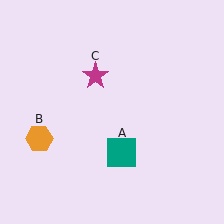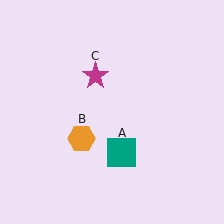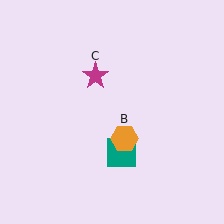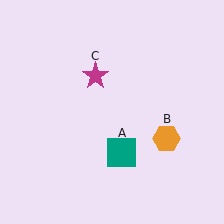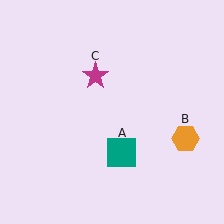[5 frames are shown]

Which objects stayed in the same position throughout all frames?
Teal square (object A) and magenta star (object C) remained stationary.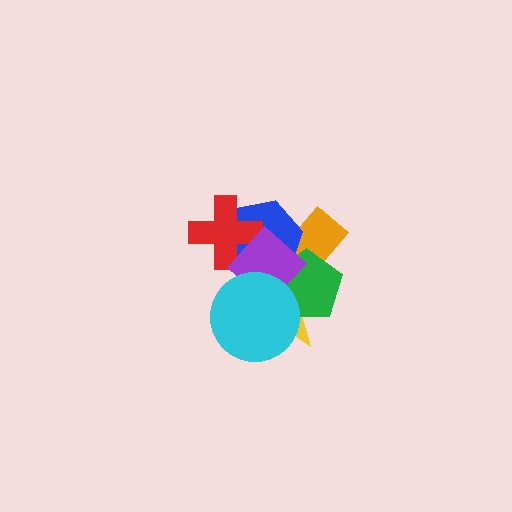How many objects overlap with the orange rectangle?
4 objects overlap with the orange rectangle.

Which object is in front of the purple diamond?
The cyan circle is in front of the purple diamond.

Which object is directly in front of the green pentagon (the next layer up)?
The purple diamond is directly in front of the green pentagon.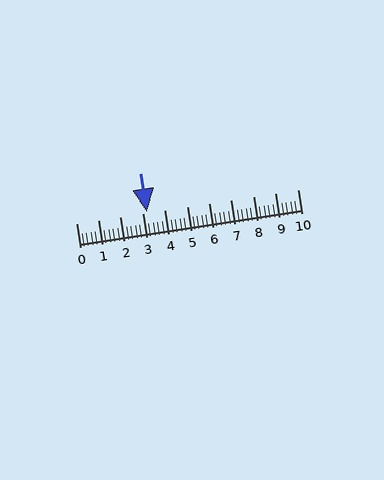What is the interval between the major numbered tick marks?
The major tick marks are spaced 1 units apart.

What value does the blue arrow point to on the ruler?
The blue arrow points to approximately 3.2.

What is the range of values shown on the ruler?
The ruler shows values from 0 to 10.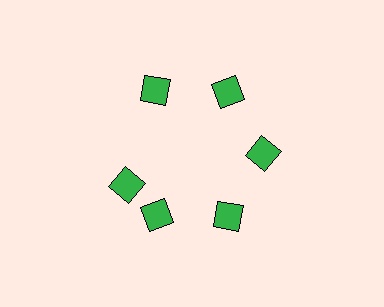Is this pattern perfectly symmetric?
No. The 6 green diamonds are arranged in a ring, but one element near the 9 o'clock position is rotated out of alignment along the ring, breaking the 6-fold rotational symmetry.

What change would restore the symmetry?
The symmetry would be restored by rotating it back into even spacing with its neighbors so that all 6 diamonds sit at equal angles and equal distance from the center.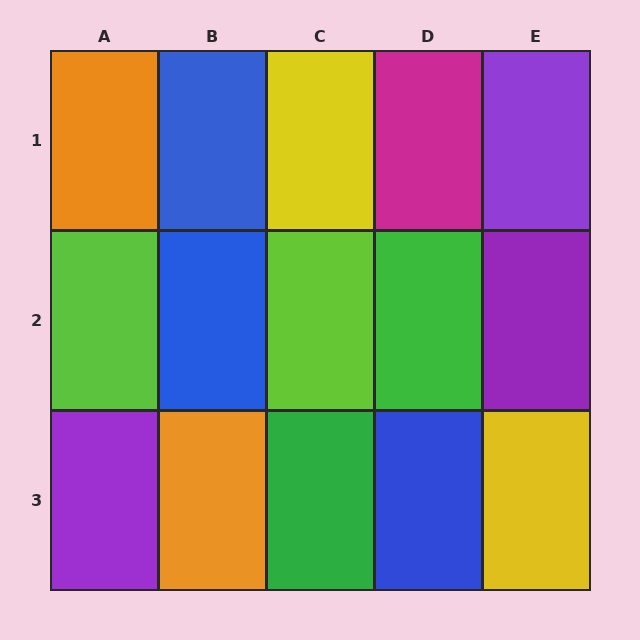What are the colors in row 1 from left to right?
Orange, blue, yellow, magenta, purple.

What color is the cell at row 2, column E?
Purple.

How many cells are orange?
2 cells are orange.